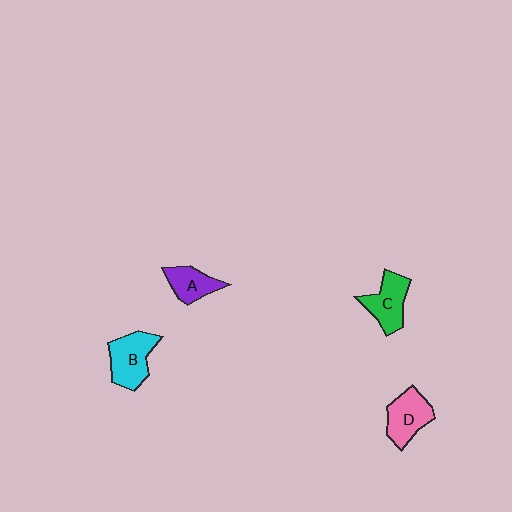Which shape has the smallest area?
Shape A (purple).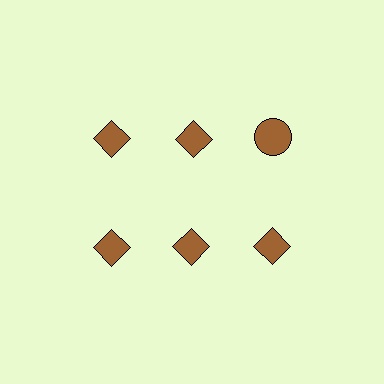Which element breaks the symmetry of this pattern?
The brown circle in the top row, center column breaks the symmetry. All other shapes are brown diamonds.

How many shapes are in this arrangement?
There are 6 shapes arranged in a grid pattern.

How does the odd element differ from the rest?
It has a different shape: circle instead of diamond.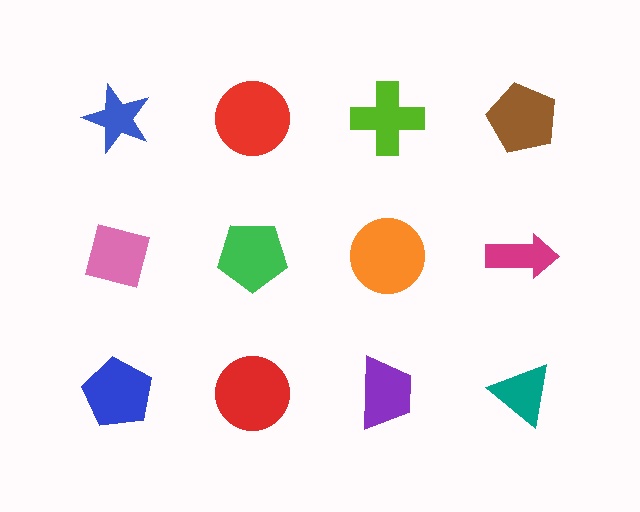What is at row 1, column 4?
A brown pentagon.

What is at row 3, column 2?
A red circle.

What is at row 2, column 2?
A green pentagon.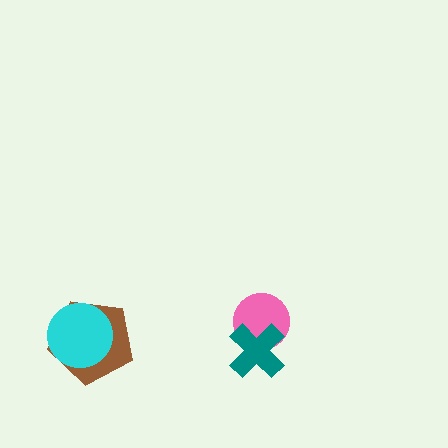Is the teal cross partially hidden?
No, no other shape covers it.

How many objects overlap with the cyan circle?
1 object overlaps with the cyan circle.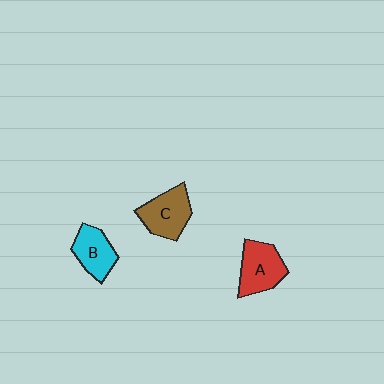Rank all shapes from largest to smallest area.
From largest to smallest: A (red), C (brown), B (cyan).